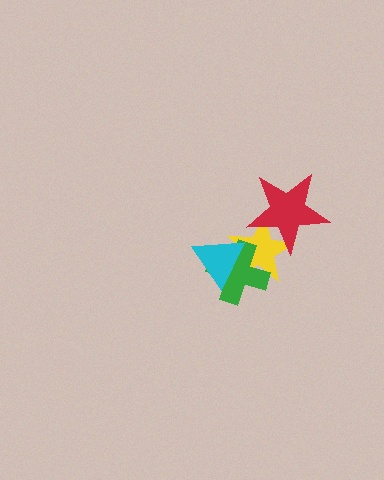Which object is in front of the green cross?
The cyan triangle is in front of the green cross.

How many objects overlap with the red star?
1 object overlaps with the red star.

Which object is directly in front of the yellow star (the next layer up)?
The green cross is directly in front of the yellow star.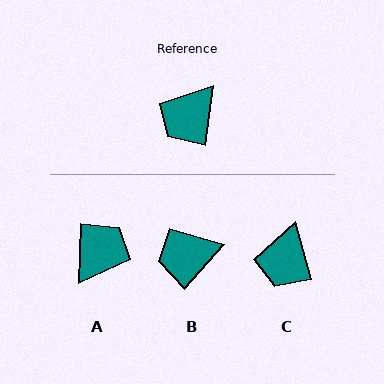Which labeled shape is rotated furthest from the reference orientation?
A, about 174 degrees away.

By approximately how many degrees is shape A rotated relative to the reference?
Approximately 174 degrees clockwise.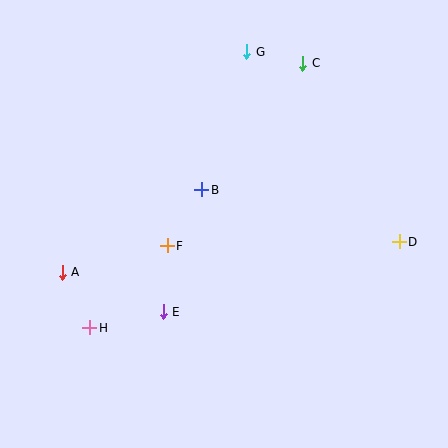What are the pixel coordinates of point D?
Point D is at (399, 242).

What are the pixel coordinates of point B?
Point B is at (202, 190).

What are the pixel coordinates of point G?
Point G is at (247, 52).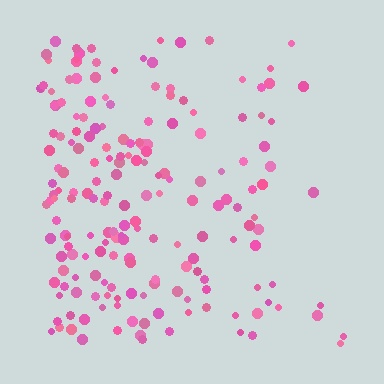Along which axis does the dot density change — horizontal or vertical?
Horizontal.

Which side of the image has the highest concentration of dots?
The left.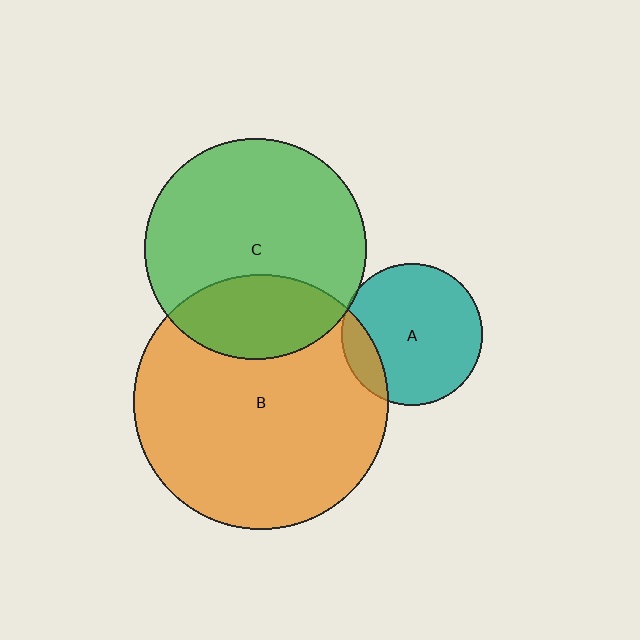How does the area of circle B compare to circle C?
Approximately 1.3 times.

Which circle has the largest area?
Circle B (orange).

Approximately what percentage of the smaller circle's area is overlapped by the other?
Approximately 30%.